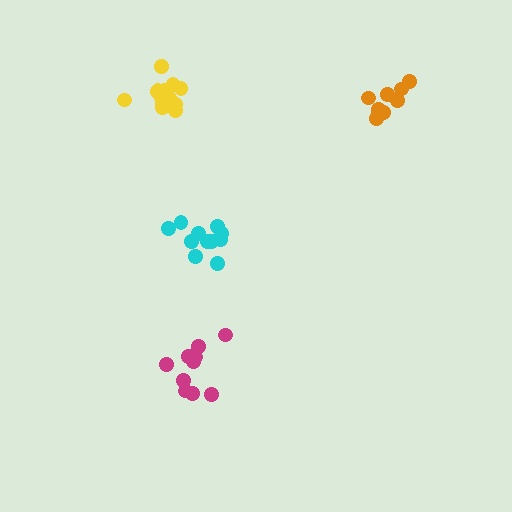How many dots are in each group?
Group 1: 11 dots, Group 2: 11 dots, Group 3: 9 dots, Group 4: 13 dots (44 total).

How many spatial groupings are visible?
There are 4 spatial groupings.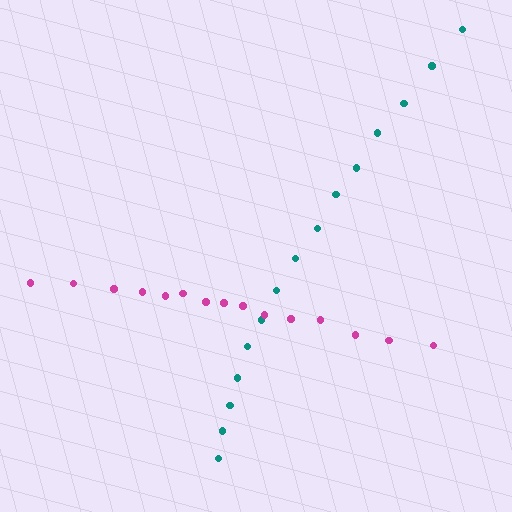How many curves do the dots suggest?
There are 2 distinct paths.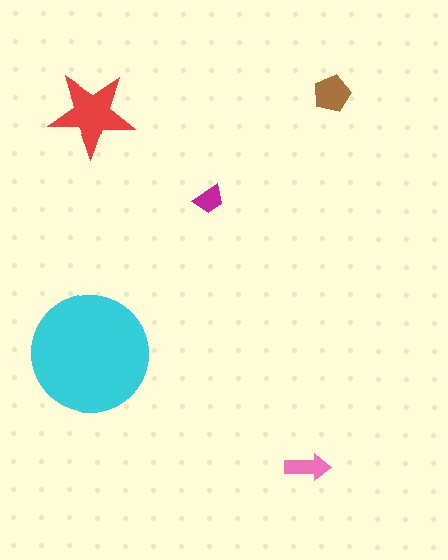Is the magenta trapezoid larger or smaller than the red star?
Smaller.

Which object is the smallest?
The magenta trapezoid.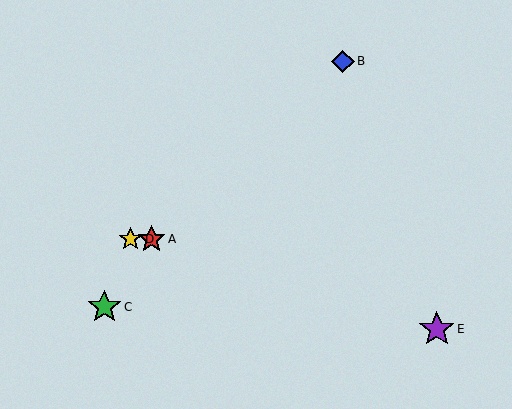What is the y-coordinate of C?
Object C is at y≈307.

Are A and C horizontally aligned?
No, A is at y≈239 and C is at y≈307.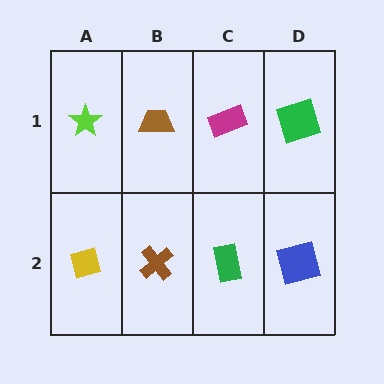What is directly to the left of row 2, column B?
A yellow square.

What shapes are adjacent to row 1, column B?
A brown cross (row 2, column B), a lime star (row 1, column A), a magenta rectangle (row 1, column C).